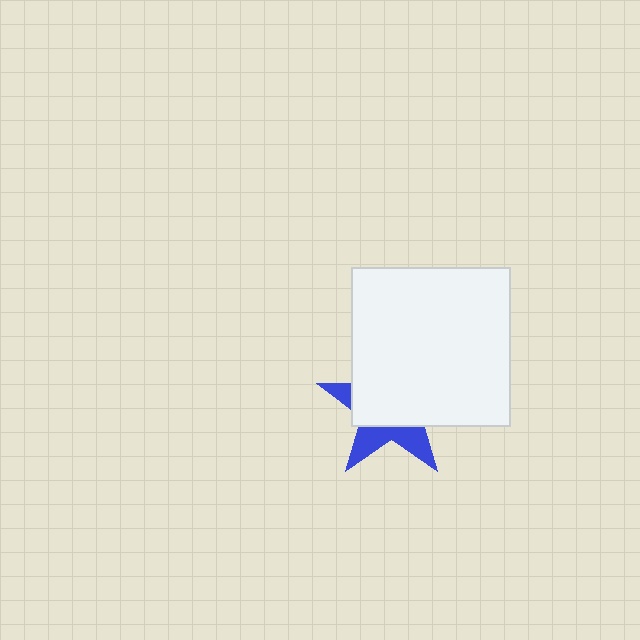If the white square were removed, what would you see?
You would see the complete blue star.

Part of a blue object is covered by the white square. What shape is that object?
It is a star.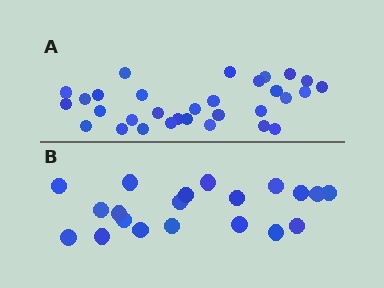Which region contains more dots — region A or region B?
Region A (the top region) has more dots.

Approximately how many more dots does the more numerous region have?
Region A has roughly 12 or so more dots than region B.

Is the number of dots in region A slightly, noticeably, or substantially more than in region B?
Region A has substantially more. The ratio is roughly 1.6 to 1.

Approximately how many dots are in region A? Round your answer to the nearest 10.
About 30 dots. (The exact count is 31, which rounds to 30.)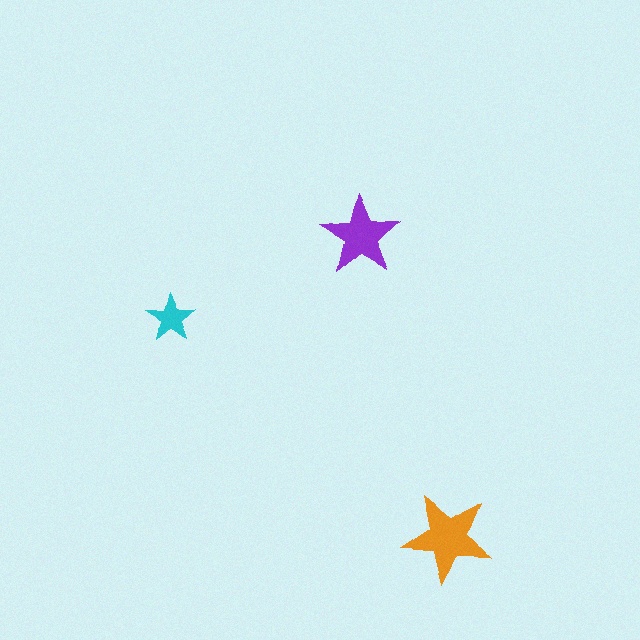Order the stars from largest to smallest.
the orange one, the purple one, the cyan one.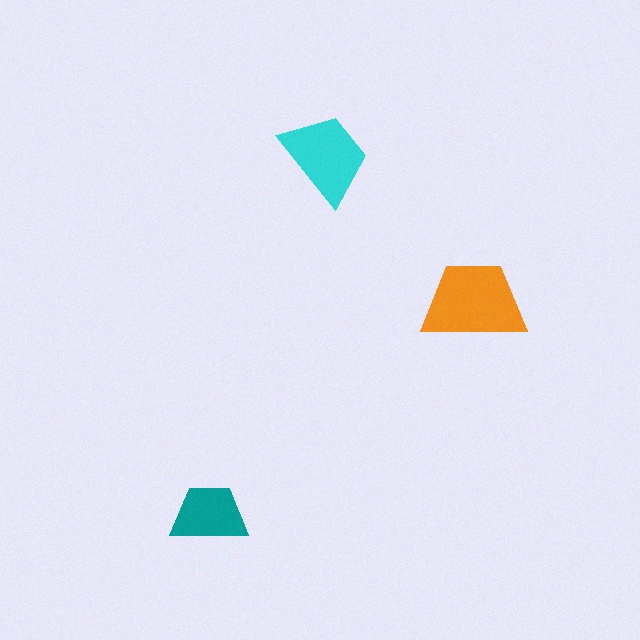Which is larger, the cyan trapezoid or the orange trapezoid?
The orange one.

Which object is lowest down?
The teal trapezoid is bottommost.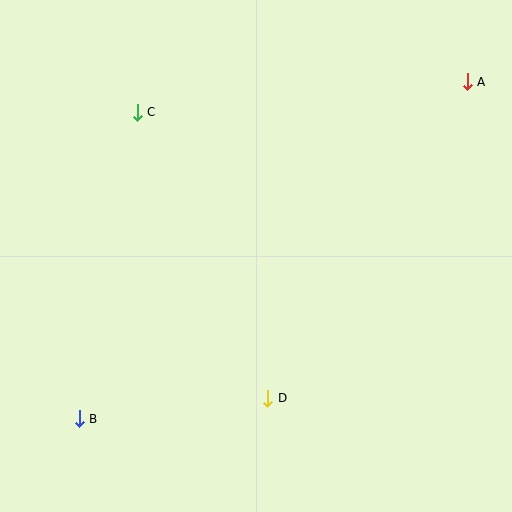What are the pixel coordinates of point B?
Point B is at (79, 419).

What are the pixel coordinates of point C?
Point C is at (137, 112).